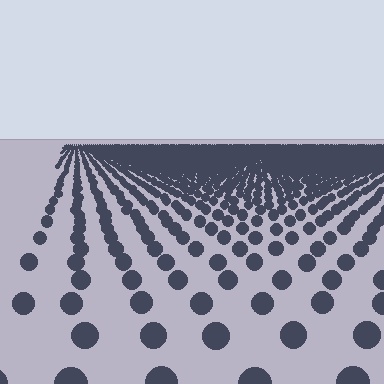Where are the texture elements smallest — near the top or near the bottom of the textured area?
Near the top.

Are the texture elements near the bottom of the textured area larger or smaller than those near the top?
Larger. Near the bottom, elements are closer to the viewer and appear at a bigger on-screen size.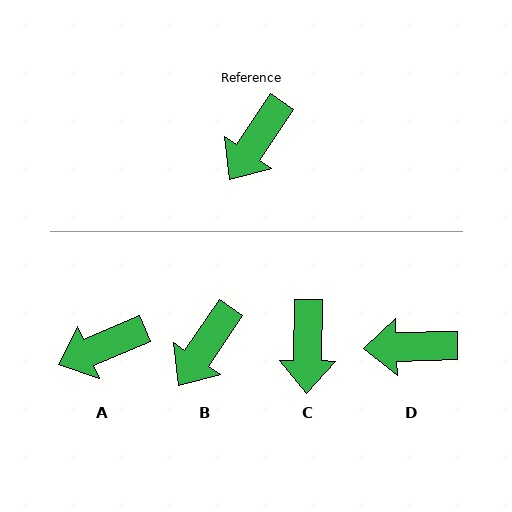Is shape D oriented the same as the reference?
No, it is off by about 54 degrees.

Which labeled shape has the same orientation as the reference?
B.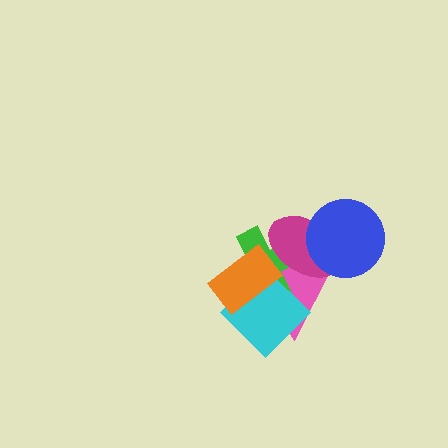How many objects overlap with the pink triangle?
5 objects overlap with the pink triangle.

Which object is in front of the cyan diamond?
The orange rectangle is in front of the cyan diamond.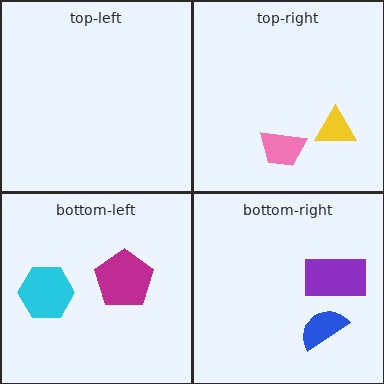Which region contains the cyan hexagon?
The bottom-left region.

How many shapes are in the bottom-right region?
2.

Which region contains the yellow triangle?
The top-right region.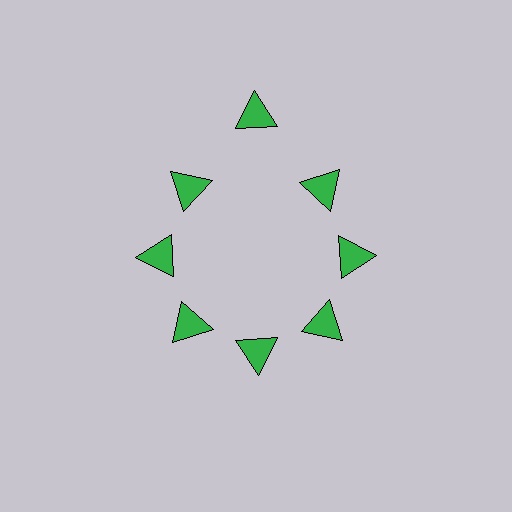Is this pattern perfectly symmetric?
No. The 8 green triangles are arranged in a ring, but one element near the 12 o'clock position is pushed outward from the center, breaking the 8-fold rotational symmetry.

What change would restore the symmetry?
The symmetry would be restored by moving it inward, back onto the ring so that all 8 triangles sit at equal angles and equal distance from the center.